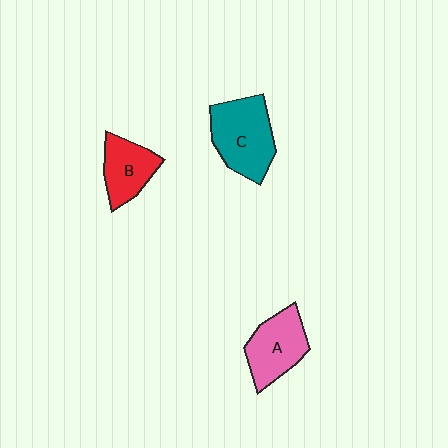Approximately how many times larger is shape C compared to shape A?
Approximately 1.2 times.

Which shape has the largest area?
Shape C (teal).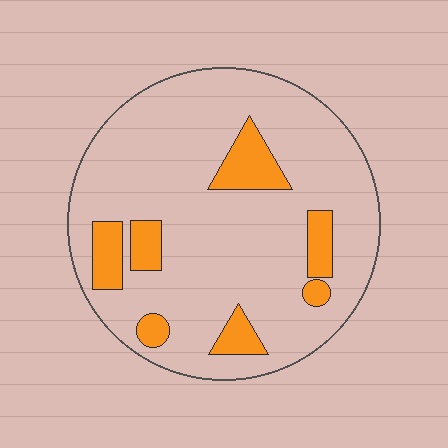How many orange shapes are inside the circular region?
7.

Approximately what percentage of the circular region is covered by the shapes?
Approximately 15%.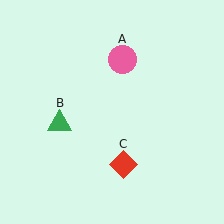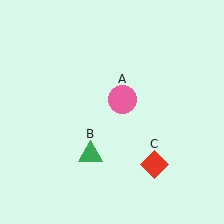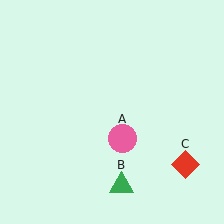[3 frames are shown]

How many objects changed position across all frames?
3 objects changed position: pink circle (object A), green triangle (object B), red diamond (object C).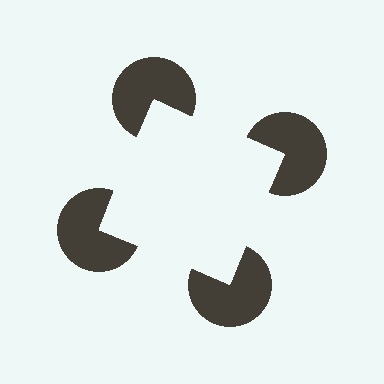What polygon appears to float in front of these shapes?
An illusory square — its edges are inferred from the aligned wedge cuts in the pac-man discs, not physically drawn.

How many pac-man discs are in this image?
There are 4 — one at each vertex of the illusory square.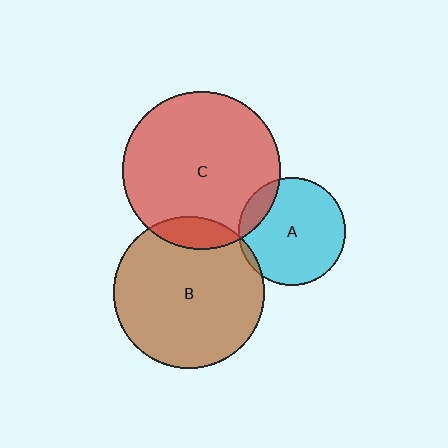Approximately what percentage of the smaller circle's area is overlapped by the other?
Approximately 10%.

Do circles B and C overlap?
Yes.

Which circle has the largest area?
Circle C (red).